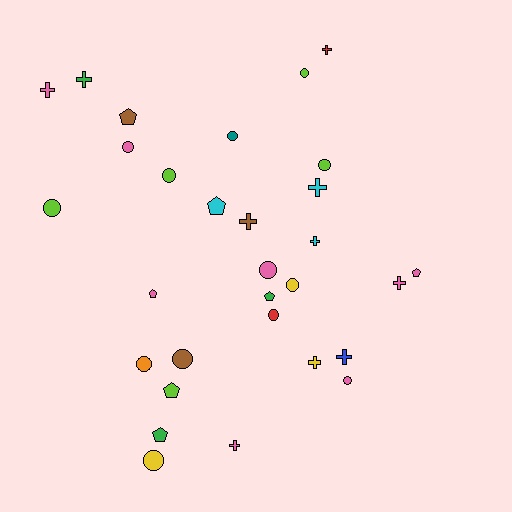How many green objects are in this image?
There are 3 green objects.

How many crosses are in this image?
There are 10 crosses.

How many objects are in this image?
There are 30 objects.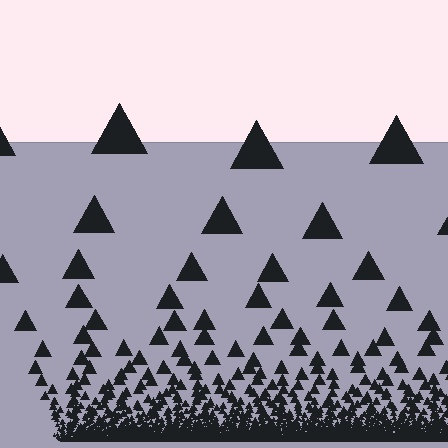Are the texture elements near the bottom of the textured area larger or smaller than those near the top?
Smaller. The gradient is inverted — elements near the bottom are smaller and denser.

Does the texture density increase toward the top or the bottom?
Density increases toward the bottom.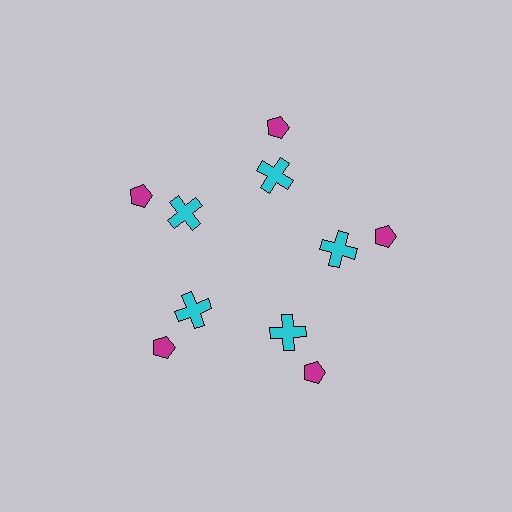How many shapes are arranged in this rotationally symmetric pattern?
There are 10 shapes, arranged in 5 groups of 2.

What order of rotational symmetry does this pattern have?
This pattern has 5-fold rotational symmetry.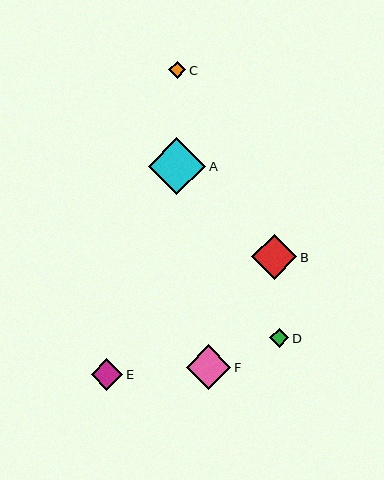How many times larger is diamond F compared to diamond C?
Diamond F is approximately 2.6 times the size of diamond C.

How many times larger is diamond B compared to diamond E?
Diamond B is approximately 1.4 times the size of diamond E.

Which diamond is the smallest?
Diamond C is the smallest with a size of approximately 17 pixels.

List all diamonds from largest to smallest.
From largest to smallest: A, B, F, E, D, C.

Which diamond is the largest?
Diamond A is the largest with a size of approximately 57 pixels.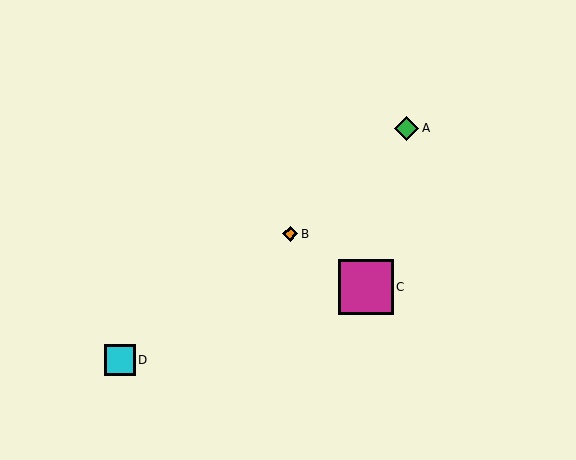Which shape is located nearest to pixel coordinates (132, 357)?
The cyan square (labeled D) at (120, 360) is nearest to that location.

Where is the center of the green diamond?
The center of the green diamond is at (407, 128).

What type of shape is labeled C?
Shape C is a magenta square.